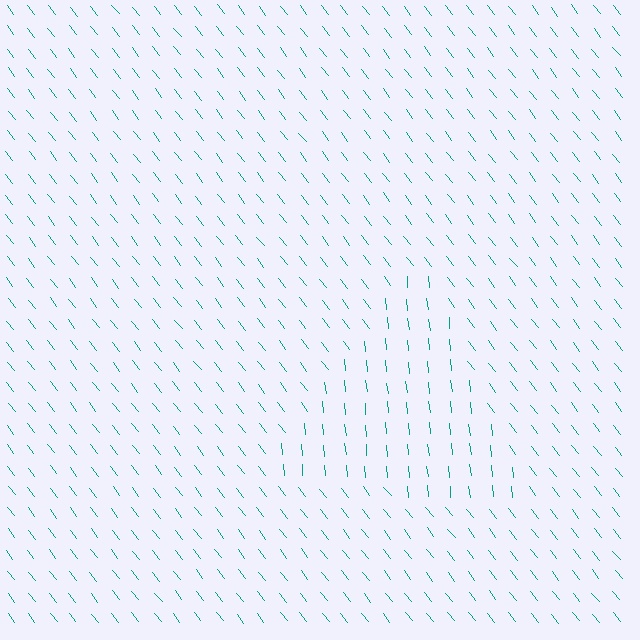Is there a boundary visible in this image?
Yes, there is a texture boundary formed by a change in line orientation.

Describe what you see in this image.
The image is filled with small teal line segments. A triangle region in the image has lines oriented differently from the surrounding lines, creating a visible texture boundary.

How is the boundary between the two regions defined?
The boundary is defined purely by a change in line orientation (approximately 32 degrees difference). All lines are the same color and thickness.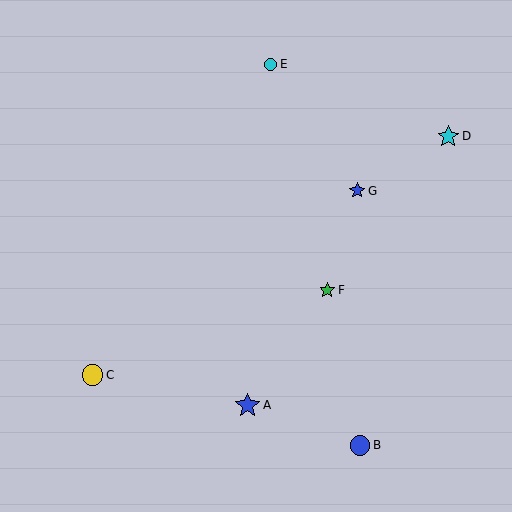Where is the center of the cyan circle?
The center of the cyan circle is at (271, 64).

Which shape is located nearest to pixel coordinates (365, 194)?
The blue star (labeled G) at (357, 191) is nearest to that location.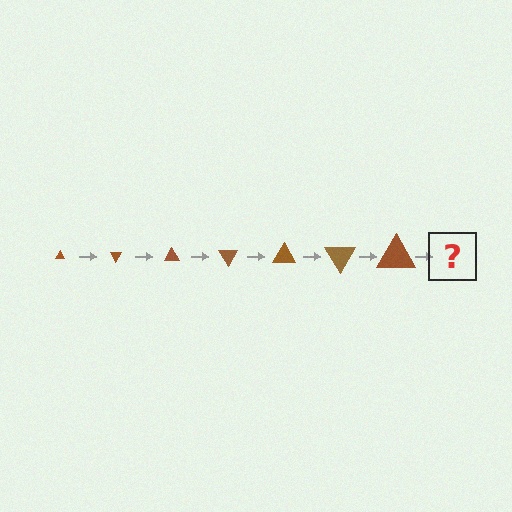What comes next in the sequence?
The next element should be a triangle, larger than the previous one and rotated 420 degrees from the start.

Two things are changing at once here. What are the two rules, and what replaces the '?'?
The two rules are that the triangle grows larger each step and it rotates 60 degrees each step. The '?' should be a triangle, larger than the previous one and rotated 420 degrees from the start.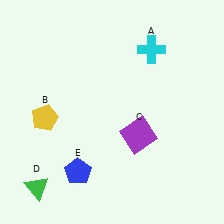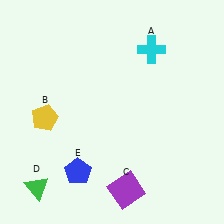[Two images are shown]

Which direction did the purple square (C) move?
The purple square (C) moved down.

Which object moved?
The purple square (C) moved down.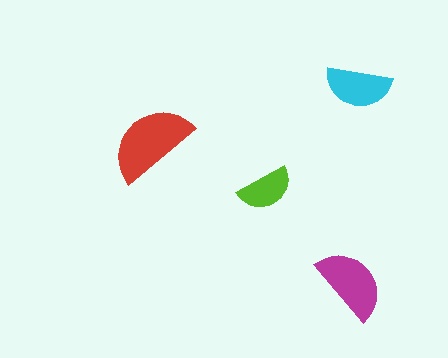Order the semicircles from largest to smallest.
the red one, the magenta one, the cyan one, the lime one.